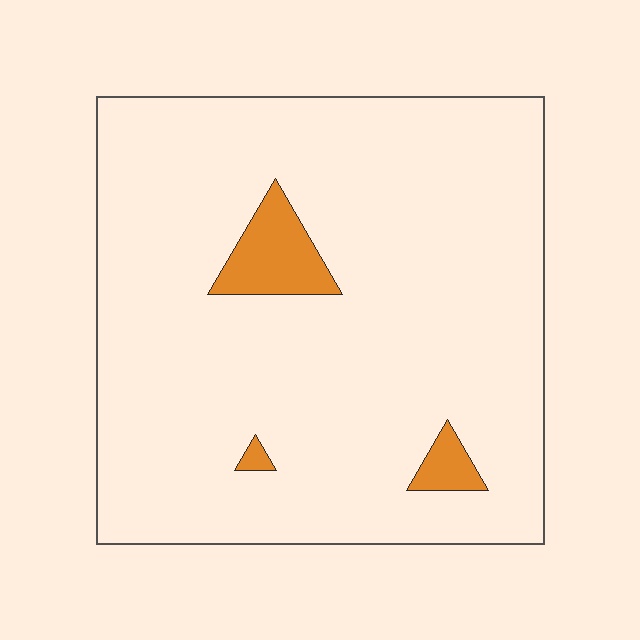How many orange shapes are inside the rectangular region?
3.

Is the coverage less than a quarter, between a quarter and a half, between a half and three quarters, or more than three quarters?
Less than a quarter.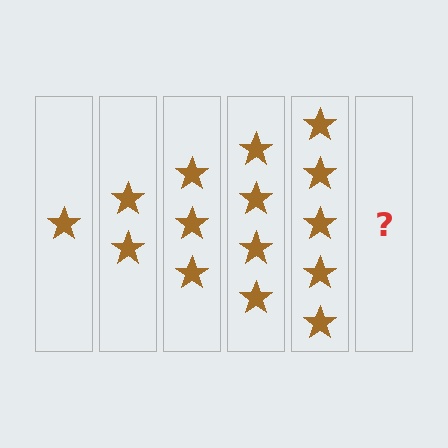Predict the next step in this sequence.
The next step is 6 stars.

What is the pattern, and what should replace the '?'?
The pattern is that each step adds one more star. The '?' should be 6 stars.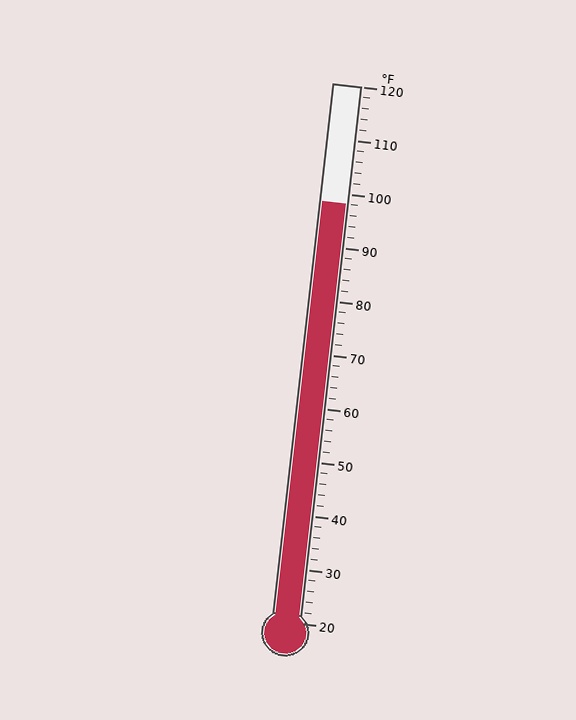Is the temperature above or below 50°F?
The temperature is above 50°F.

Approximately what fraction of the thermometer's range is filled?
The thermometer is filled to approximately 80% of its range.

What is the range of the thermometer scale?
The thermometer scale ranges from 20°F to 120°F.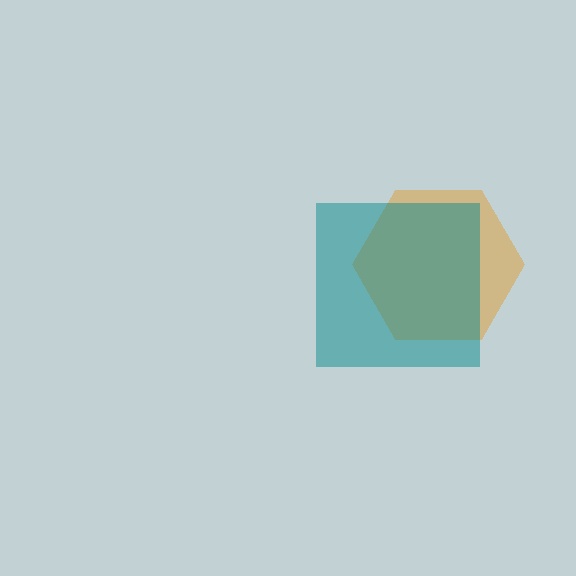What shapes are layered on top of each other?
The layered shapes are: an orange hexagon, a teal square.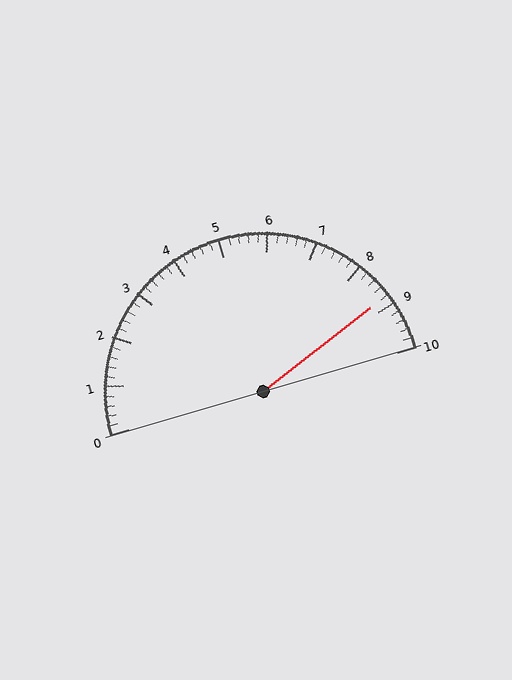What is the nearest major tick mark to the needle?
The nearest major tick mark is 9.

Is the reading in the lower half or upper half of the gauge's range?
The reading is in the upper half of the range (0 to 10).